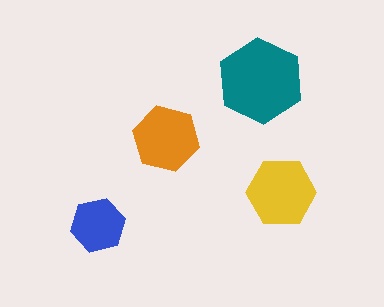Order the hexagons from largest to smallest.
the teal one, the yellow one, the orange one, the blue one.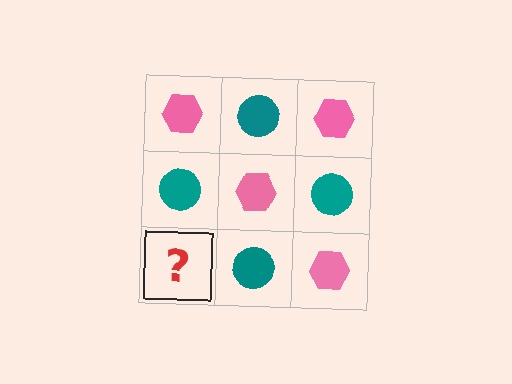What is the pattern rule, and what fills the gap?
The rule is that it alternates pink hexagon and teal circle in a checkerboard pattern. The gap should be filled with a pink hexagon.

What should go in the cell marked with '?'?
The missing cell should contain a pink hexagon.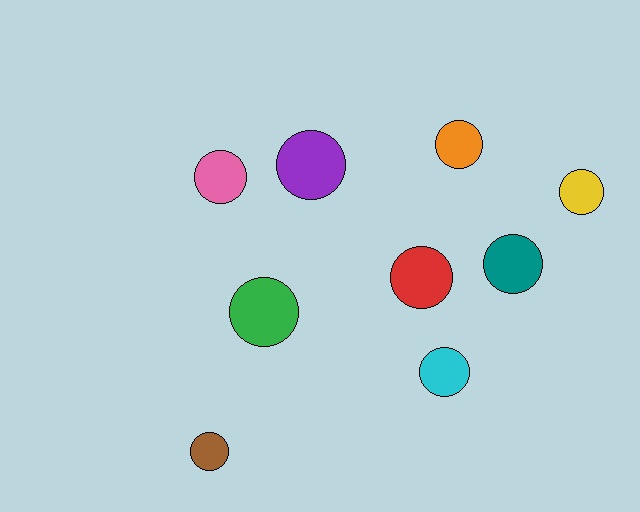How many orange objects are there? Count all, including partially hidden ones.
There is 1 orange object.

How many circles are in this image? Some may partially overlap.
There are 9 circles.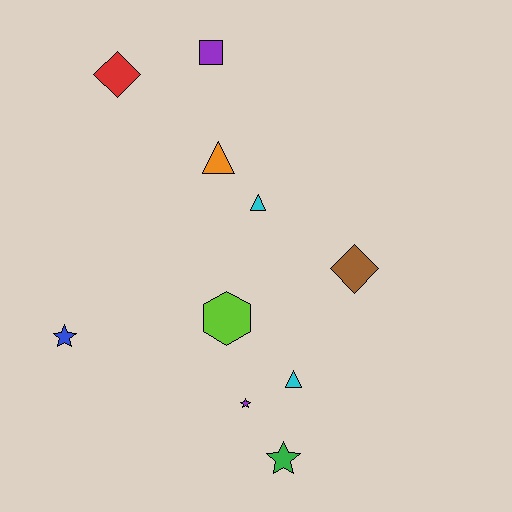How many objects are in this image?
There are 10 objects.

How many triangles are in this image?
There are 3 triangles.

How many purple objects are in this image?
There are 2 purple objects.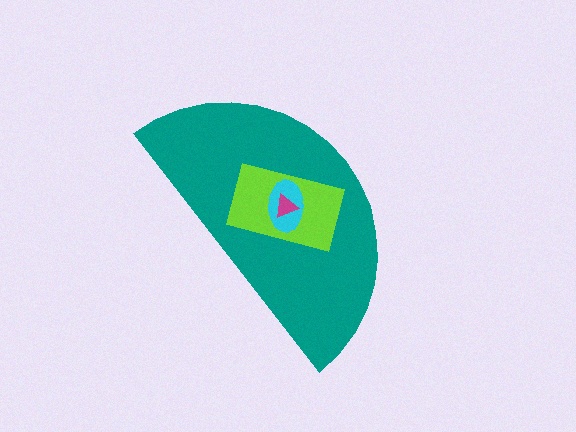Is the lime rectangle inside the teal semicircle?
Yes.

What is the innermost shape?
The magenta triangle.